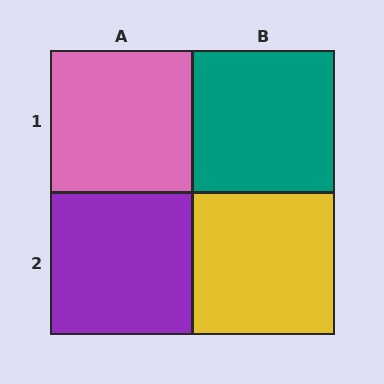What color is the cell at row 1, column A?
Pink.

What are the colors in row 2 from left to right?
Purple, yellow.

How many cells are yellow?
1 cell is yellow.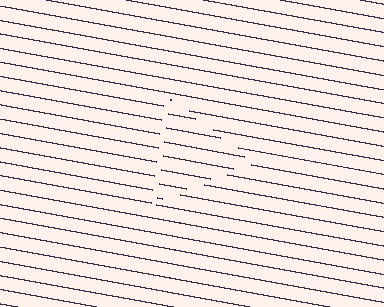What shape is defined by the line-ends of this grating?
An illusory triangle. The interior of the shape contains the same grating, shifted by half a period — the contour is defined by the phase discontinuity where line-ends from the inner and outer gratings abut.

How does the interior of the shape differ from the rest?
The interior of the shape contains the same grating, shifted by half a period — the contour is defined by the phase discontinuity where line-ends from the inner and outer gratings abut.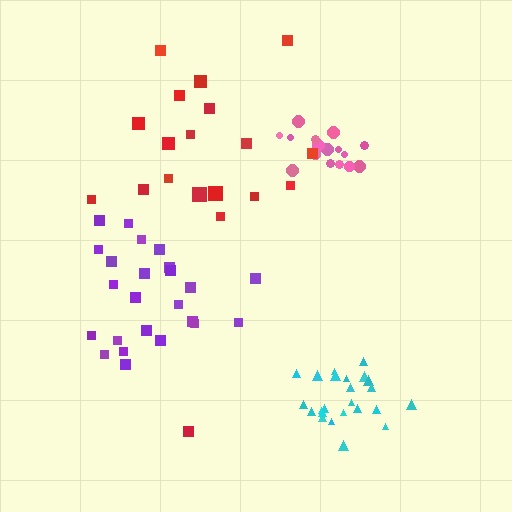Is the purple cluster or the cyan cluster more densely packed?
Cyan.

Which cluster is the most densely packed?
Cyan.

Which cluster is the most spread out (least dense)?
Red.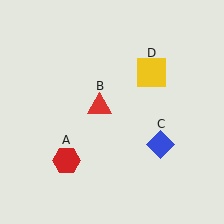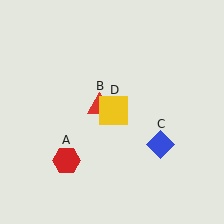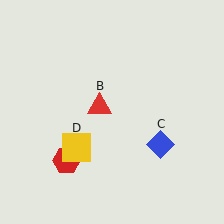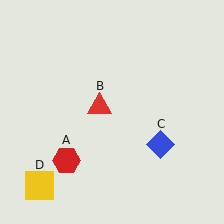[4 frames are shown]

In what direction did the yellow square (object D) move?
The yellow square (object D) moved down and to the left.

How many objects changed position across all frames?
1 object changed position: yellow square (object D).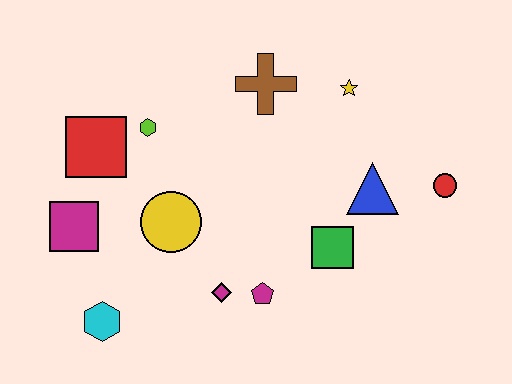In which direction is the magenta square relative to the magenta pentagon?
The magenta square is to the left of the magenta pentagon.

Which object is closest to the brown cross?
The yellow star is closest to the brown cross.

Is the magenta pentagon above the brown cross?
No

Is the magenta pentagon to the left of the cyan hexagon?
No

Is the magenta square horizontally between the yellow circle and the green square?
No